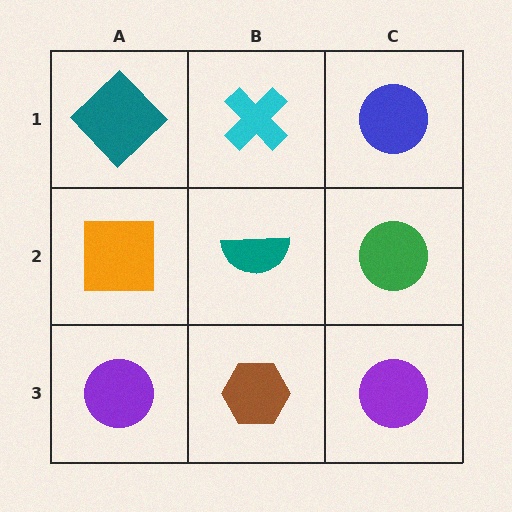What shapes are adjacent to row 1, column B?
A teal semicircle (row 2, column B), a teal diamond (row 1, column A), a blue circle (row 1, column C).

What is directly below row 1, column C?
A green circle.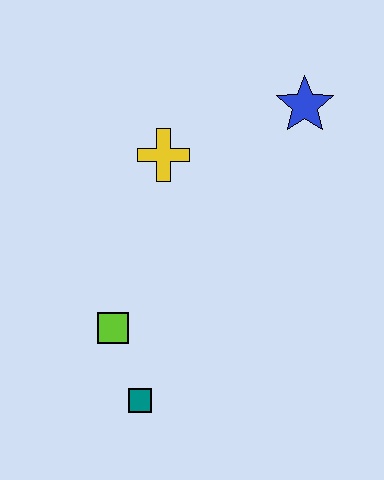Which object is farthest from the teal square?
The blue star is farthest from the teal square.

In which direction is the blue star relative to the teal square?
The blue star is above the teal square.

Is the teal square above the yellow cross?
No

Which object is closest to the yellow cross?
The blue star is closest to the yellow cross.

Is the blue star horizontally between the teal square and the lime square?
No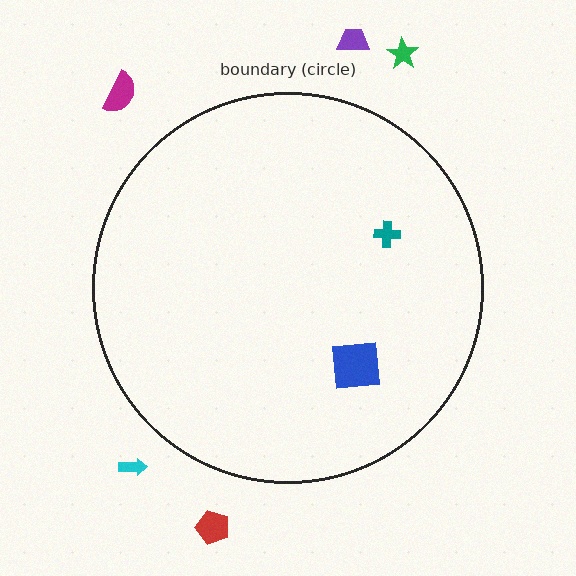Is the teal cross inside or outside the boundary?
Inside.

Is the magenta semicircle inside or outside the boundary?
Outside.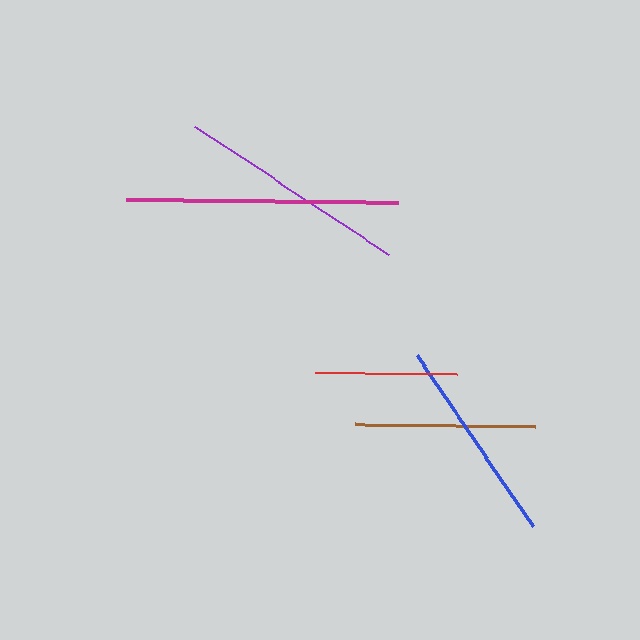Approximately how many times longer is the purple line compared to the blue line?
The purple line is approximately 1.1 times the length of the blue line.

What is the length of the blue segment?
The blue segment is approximately 206 pixels long.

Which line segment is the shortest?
The red line is the shortest at approximately 142 pixels.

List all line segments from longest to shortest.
From longest to shortest: magenta, purple, blue, brown, red.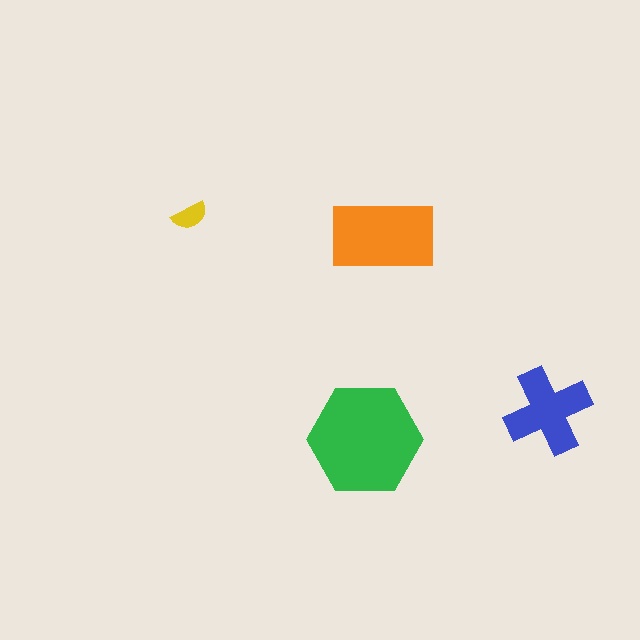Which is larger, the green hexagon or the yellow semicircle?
The green hexagon.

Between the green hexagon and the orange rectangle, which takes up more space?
The green hexagon.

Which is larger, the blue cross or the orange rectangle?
The orange rectangle.